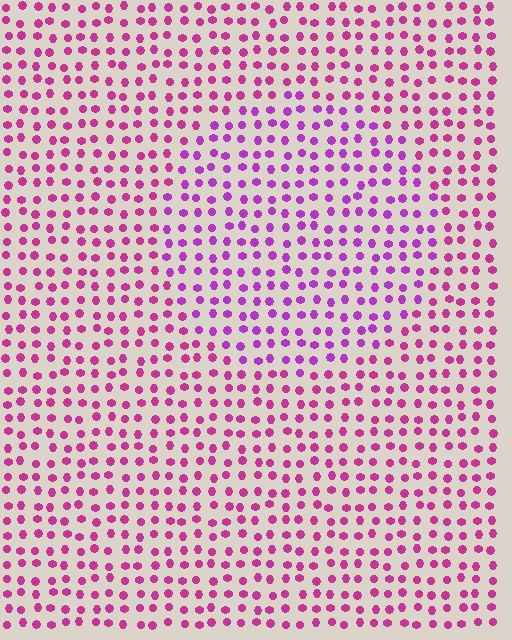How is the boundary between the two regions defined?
The boundary is defined purely by a slight shift in hue (about 28 degrees). Spacing, size, and orientation are identical on both sides.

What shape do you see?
I see a circle.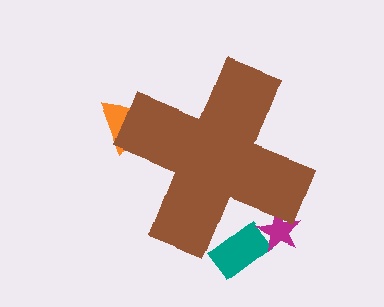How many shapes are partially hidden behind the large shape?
3 shapes are partially hidden.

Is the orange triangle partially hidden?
Yes, the orange triangle is partially hidden behind the brown cross.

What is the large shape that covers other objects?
A brown cross.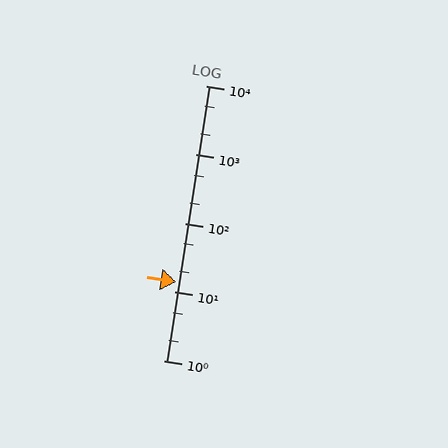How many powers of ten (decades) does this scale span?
The scale spans 4 decades, from 1 to 10000.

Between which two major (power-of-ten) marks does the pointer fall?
The pointer is between 10 and 100.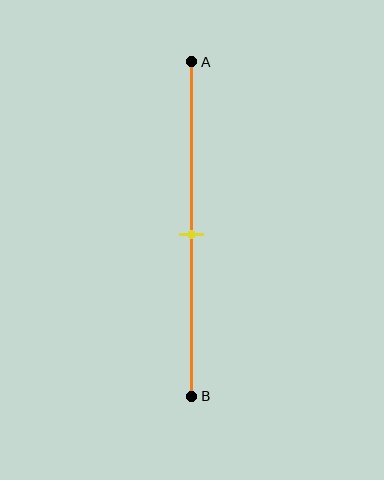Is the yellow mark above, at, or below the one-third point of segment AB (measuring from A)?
The yellow mark is below the one-third point of segment AB.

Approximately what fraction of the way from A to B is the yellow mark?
The yellow mark is approximately 50% of the way from A to B.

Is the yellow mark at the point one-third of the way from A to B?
No, the mark is at about 50% from A, not at the 33% one-third point.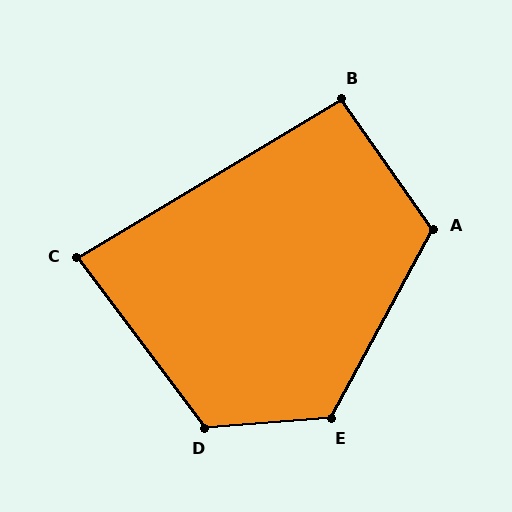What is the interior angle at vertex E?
Approximately 122 degrees (obtuse).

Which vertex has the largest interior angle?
D, at approximately 123 degrees.